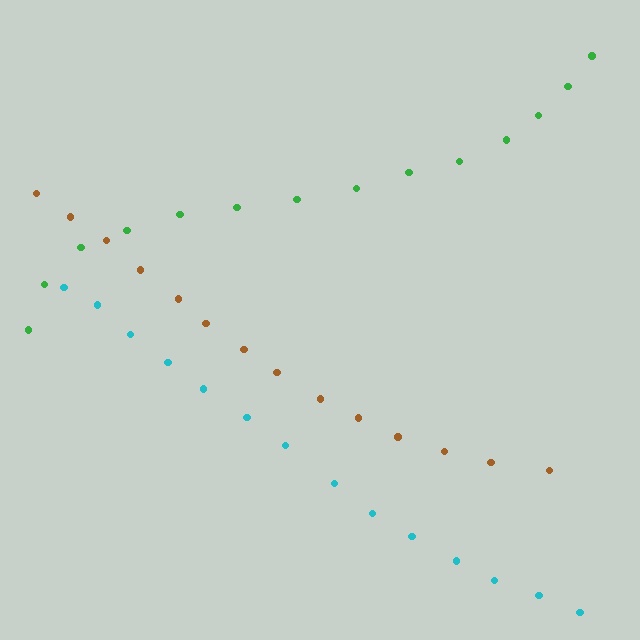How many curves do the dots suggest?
There are 3 distinct paths.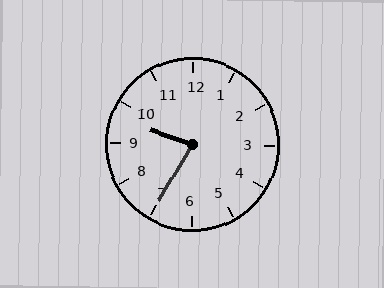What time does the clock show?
9:35.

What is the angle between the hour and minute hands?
Approximately 78 degrees.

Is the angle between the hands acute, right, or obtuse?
It is acute.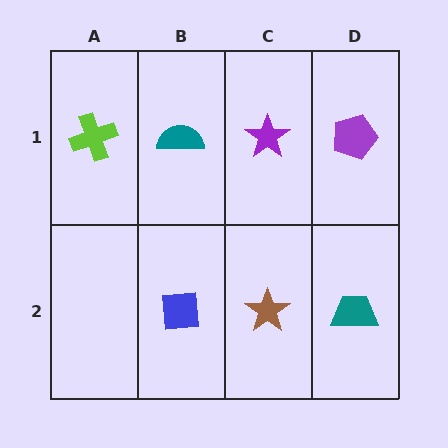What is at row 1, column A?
A lime cross.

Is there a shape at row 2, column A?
No, that cell is empty.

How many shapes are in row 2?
3 shapes.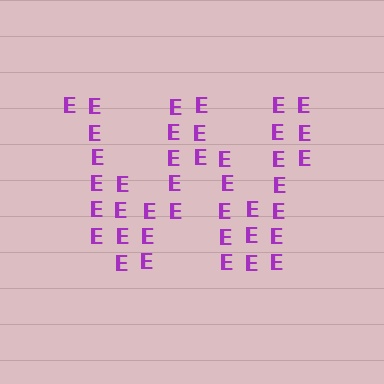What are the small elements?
The small elements are letter E's.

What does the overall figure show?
The overall figure shows the letter W.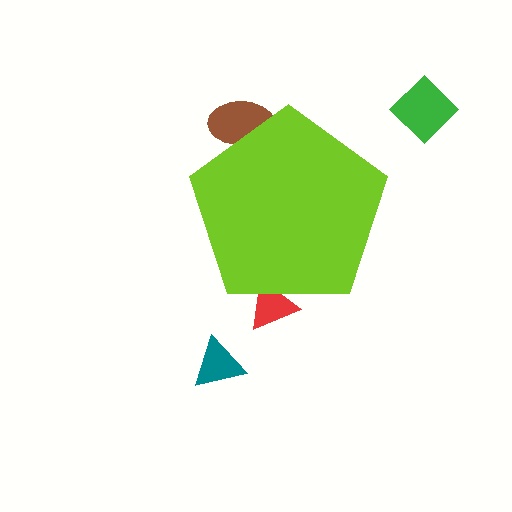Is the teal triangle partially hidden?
No, the teal triangle is fully visible.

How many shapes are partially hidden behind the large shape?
2 shapes are partially hidden.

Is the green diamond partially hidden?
No, the green diamond is fully visible.